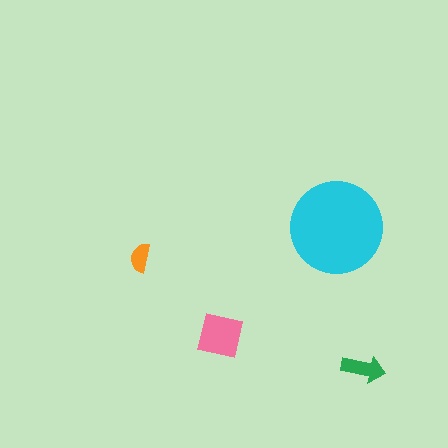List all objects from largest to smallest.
The cyan circle, the pink square, the green arrow, the orange semicircle.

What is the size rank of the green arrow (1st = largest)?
3rd.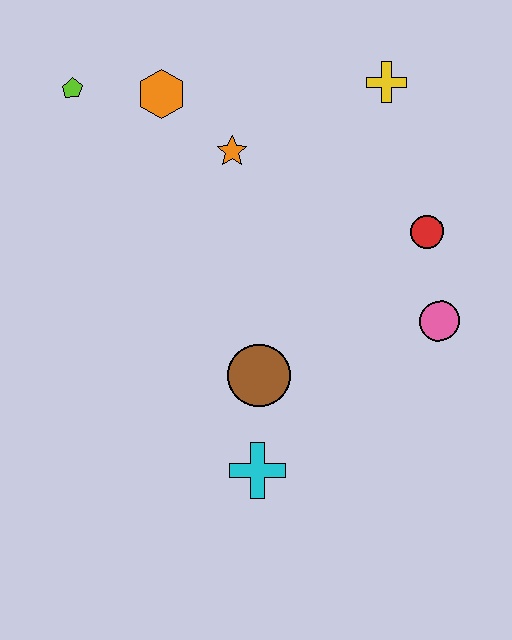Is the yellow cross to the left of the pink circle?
Yes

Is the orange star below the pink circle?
No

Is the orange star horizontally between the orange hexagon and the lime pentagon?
No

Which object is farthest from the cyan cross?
The lime pentagon is farthest from the cyan cross.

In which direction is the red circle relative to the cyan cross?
The red circle is above the cyan cross.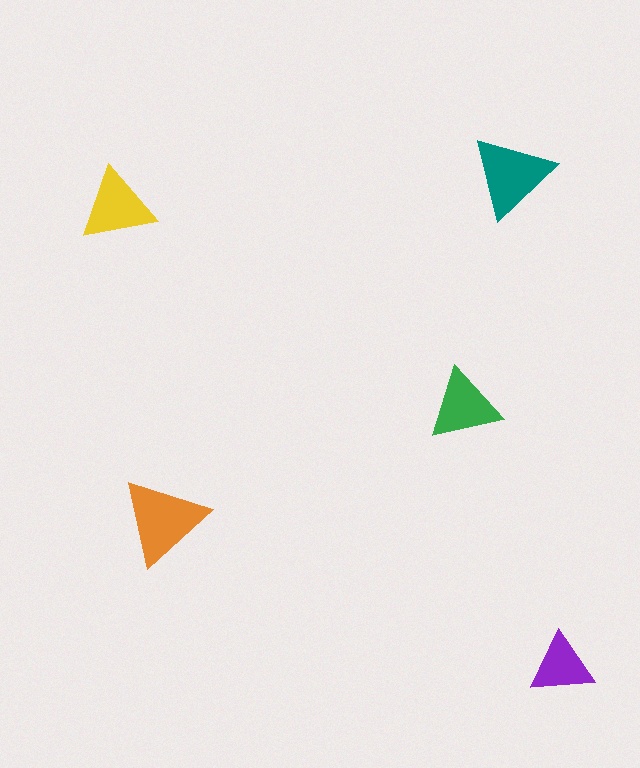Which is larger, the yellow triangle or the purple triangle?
The yellow one.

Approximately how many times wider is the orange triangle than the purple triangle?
About 1.5 times wider.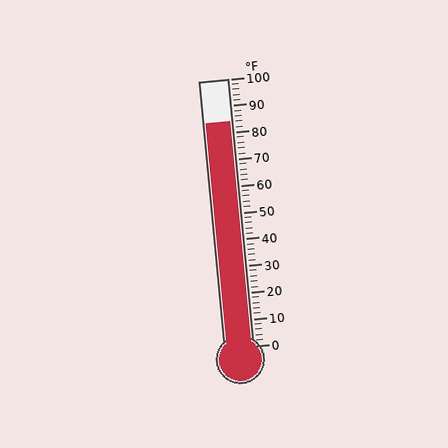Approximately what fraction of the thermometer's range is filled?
The thermometer is filled to approximately 85% of its range.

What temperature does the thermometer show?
The thermometer shows approximately 84°F.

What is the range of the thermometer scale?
The thermometer scale ranges from 0°F to 100°F.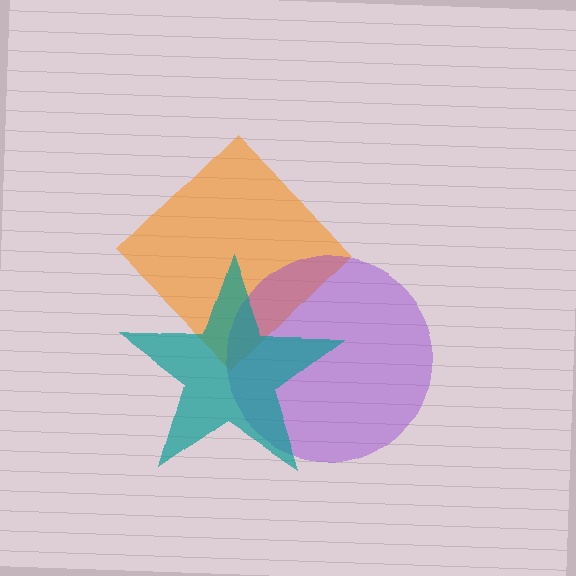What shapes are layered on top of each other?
The layered shapes are: an orange diamond, a purple circle, a teal star.